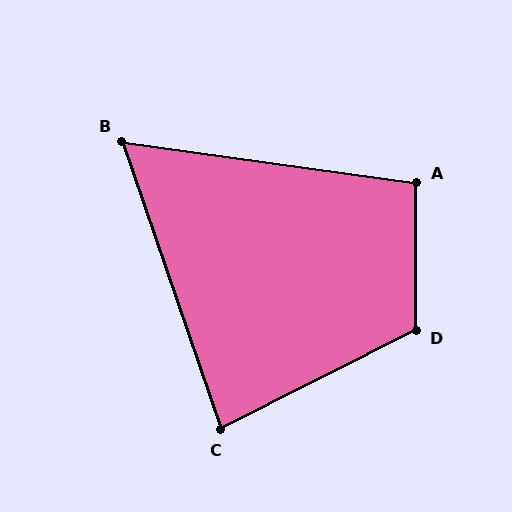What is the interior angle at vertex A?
Approximately 98 degrees (obtuse).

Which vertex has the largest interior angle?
D, at approximately 117 degrees.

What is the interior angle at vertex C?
Approximately 82 degrees (acute).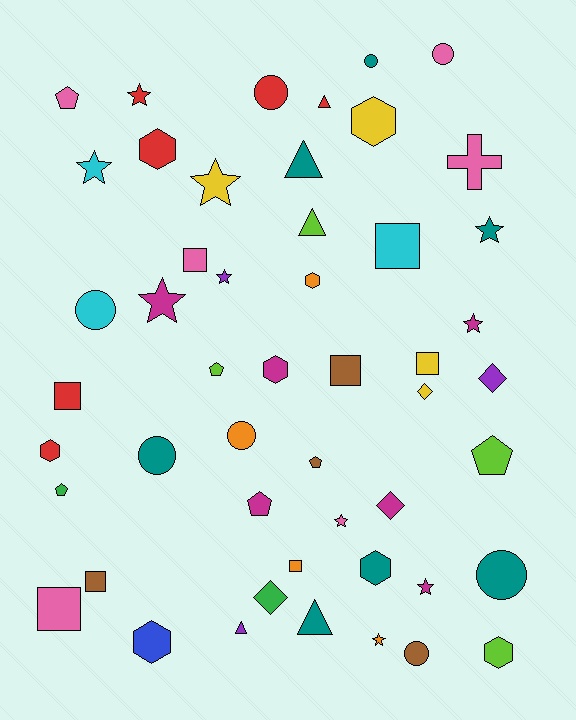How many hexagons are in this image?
There are 8 hexagons.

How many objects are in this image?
There are 50 objects.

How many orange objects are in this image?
There are 4 orange objects.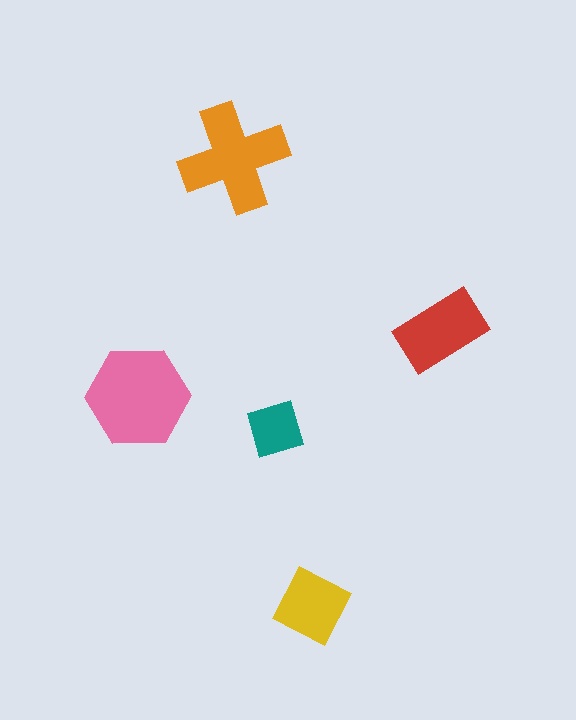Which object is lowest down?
The yellow diamond is bottommost.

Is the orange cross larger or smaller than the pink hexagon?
Smaller.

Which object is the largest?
The pink hexagon.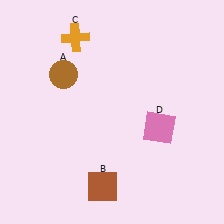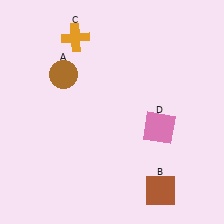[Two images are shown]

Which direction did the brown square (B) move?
The brown square (B) moved right.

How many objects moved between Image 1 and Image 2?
1 object moved between the two images.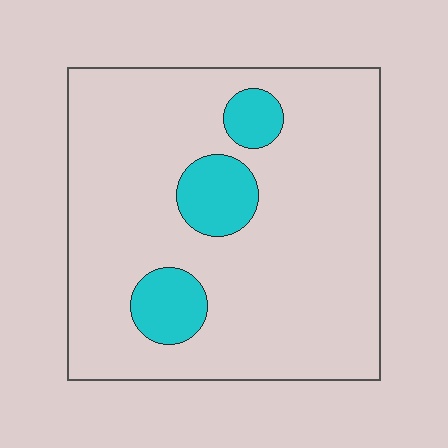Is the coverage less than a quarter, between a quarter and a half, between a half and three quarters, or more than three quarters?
Less than a quarter.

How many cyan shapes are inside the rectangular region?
3.